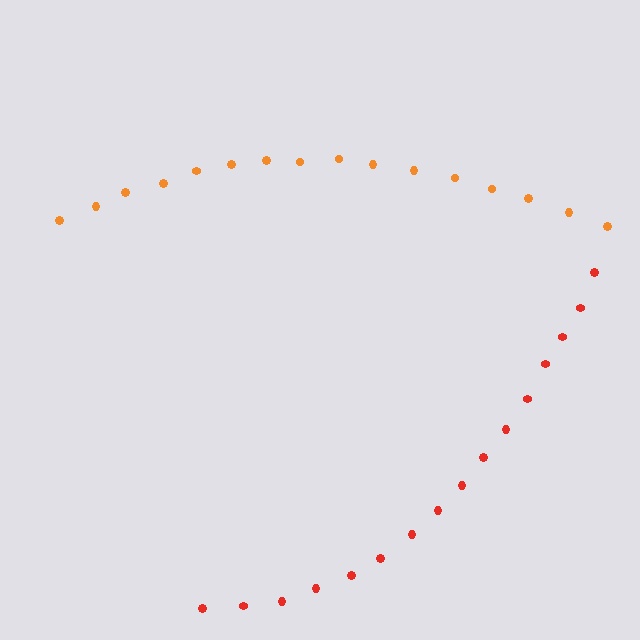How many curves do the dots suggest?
There are 2 distinct paths.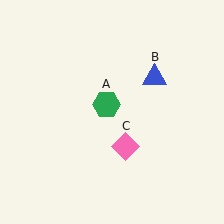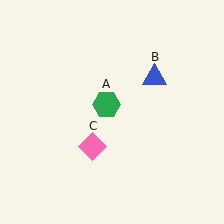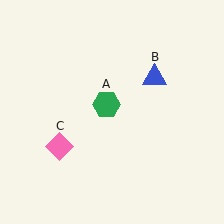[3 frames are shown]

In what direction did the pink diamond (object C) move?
The pink diamond (object C) moved left.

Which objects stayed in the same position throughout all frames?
Green hexagon (object A) and blue triangle (object B) remained stationary.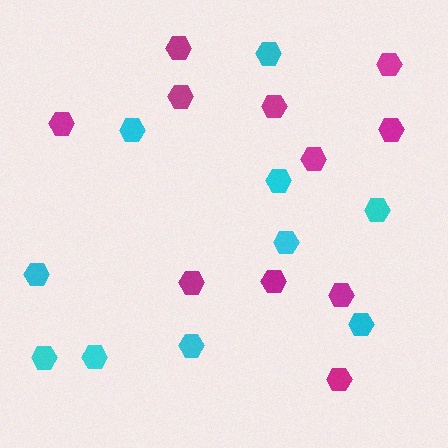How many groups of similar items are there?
There are 2 groups: one group of cyan hexagons (10) and one group of magenta hexagons (11).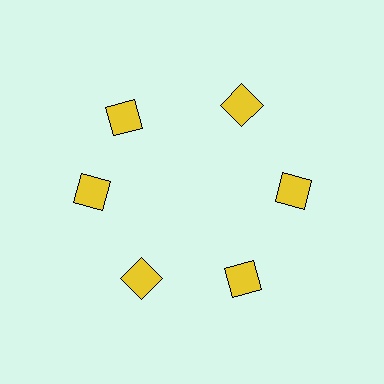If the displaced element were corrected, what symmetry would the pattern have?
It would have 6-fold rotational symmetry — the pattern would map onto itself every 60 degrees.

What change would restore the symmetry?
The symmetry would be restored by rotating it back into even spacing with its neighbors so that all 6 squares sit at equal angles and equal distance from the center.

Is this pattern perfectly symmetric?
No. The 6 yellow squares are arranged in a ring, but one element near the 11 o'clock position is rotated out of alignment along the ring, breaking the 6-fold rotational symmetry.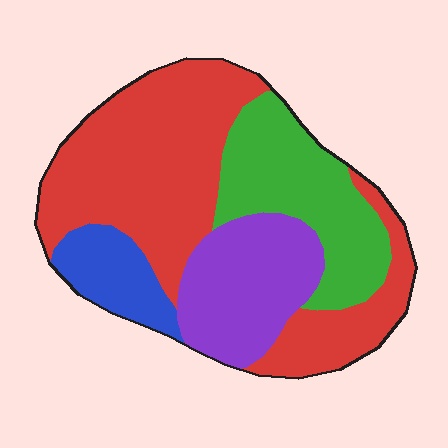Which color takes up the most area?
Red, at roughly 50%.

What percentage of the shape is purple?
Purple covers around 20% of the shape.